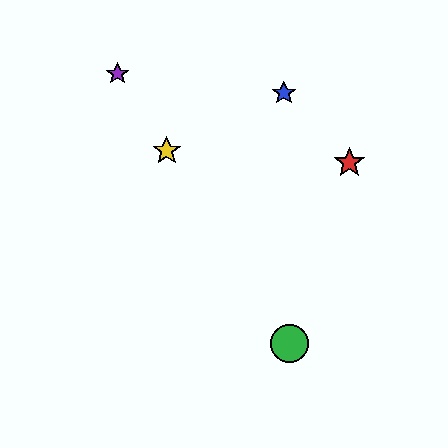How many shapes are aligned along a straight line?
3 shapes (the green circle, the yellow star, the purple star) are aligned along a straight line.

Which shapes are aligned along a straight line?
The green circle, the yellow star, the purple star are aligned along a straight line.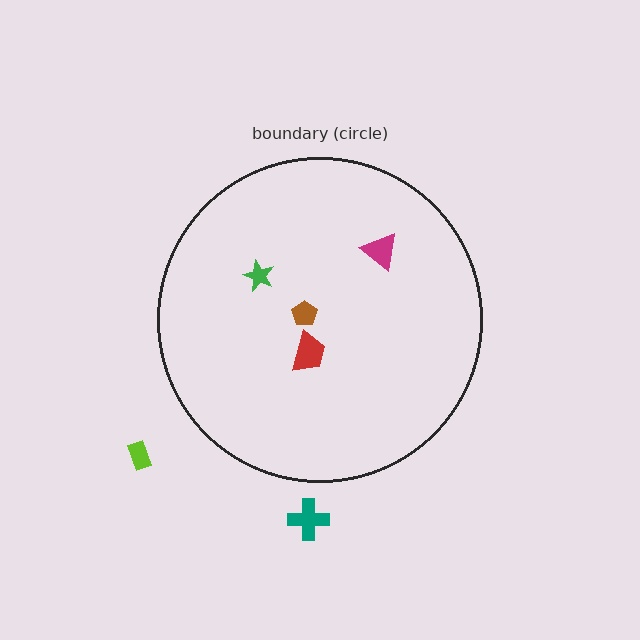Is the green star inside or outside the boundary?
Inside.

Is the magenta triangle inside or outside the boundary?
Inside.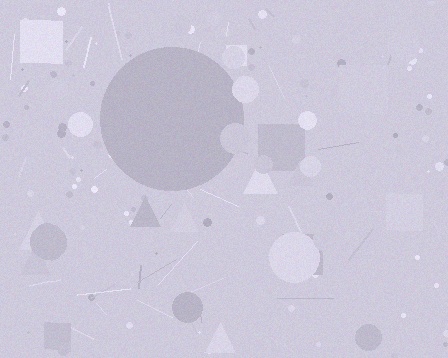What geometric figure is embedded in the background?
A circle is embedded in the background.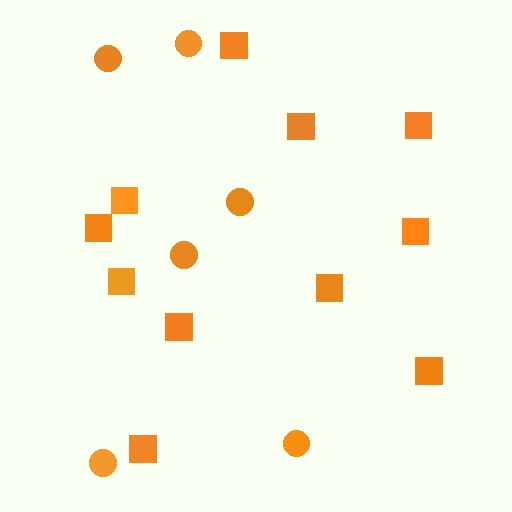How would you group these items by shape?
There are 2 groups: one group of squares (11) and one group of circles (6).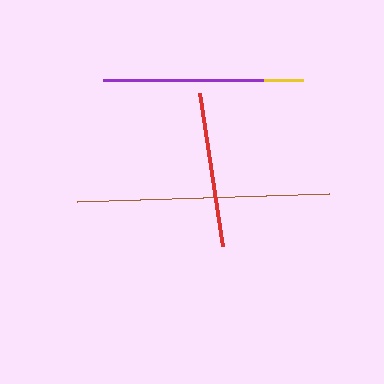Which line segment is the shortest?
The red line is the shortest at approximately 155 pixels.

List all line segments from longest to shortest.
From longest to shortest: brown, yellow, purple, red.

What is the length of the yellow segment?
The yellow segment is approximately 185 pixels long.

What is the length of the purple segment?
The purple segment is approximately 160 pixels long.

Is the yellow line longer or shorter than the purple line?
The yellow line is longer than the purple line.